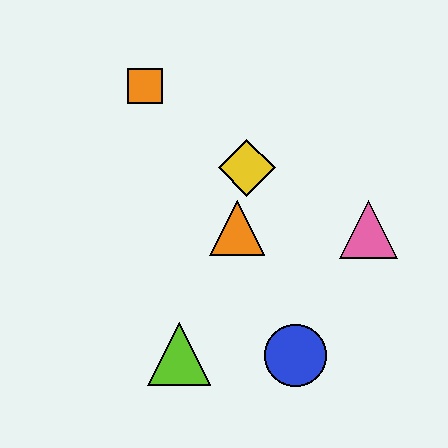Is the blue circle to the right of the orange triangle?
Yes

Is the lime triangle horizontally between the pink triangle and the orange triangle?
No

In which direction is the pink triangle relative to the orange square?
The pink triangle is to the right of the orange square.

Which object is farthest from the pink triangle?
The orange square is farthest from the pink triangle.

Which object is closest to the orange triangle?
The yellow diamond is closest to the orange triangle.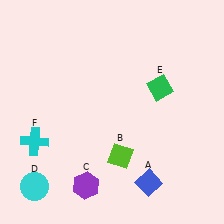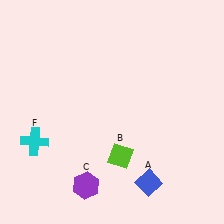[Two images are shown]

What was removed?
The cyan circle (D), the green diamond (E) were removed in Image 2.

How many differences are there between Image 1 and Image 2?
There are 2 differences between the two images.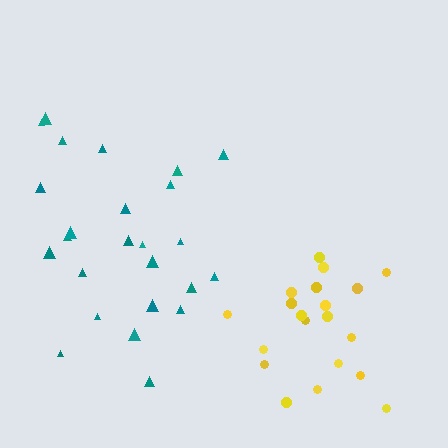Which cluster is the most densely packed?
Yellow.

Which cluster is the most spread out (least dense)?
Teal.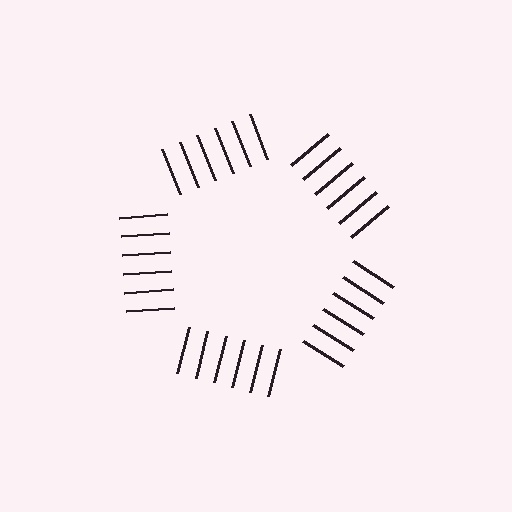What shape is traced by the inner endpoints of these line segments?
An illusory pentagon — the line segments terminate on its edges but no continuous stroke is drawn.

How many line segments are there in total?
30 — 6 along each of the 5 edges.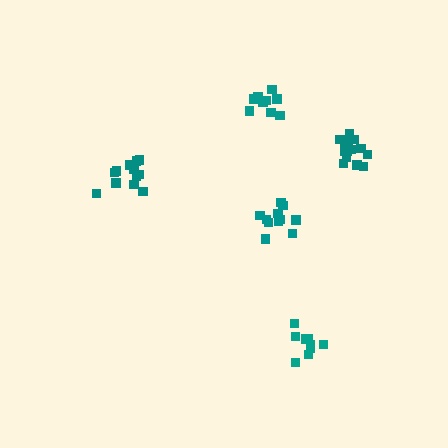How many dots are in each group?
Group 1: 12 dots, Group 2: 9 dots, Group 3: 14 dots, Group 4: 9 dots, Group 5: 11 dots (55 total).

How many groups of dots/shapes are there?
There are 5 groups.